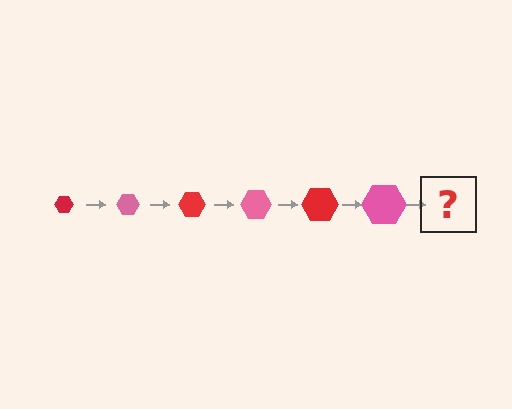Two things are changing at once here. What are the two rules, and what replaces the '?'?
The two rules are that the hexagon grows larger each step and the color cycles through red and pink. The '?' should be a red hexagon, larger than the previous one.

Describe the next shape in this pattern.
It should be a red hexagon, larger than the previous one.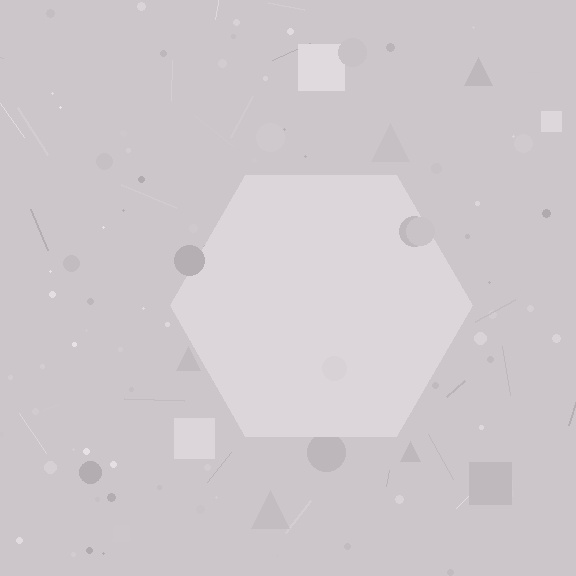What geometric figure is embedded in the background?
A hexagon is embedded in the background.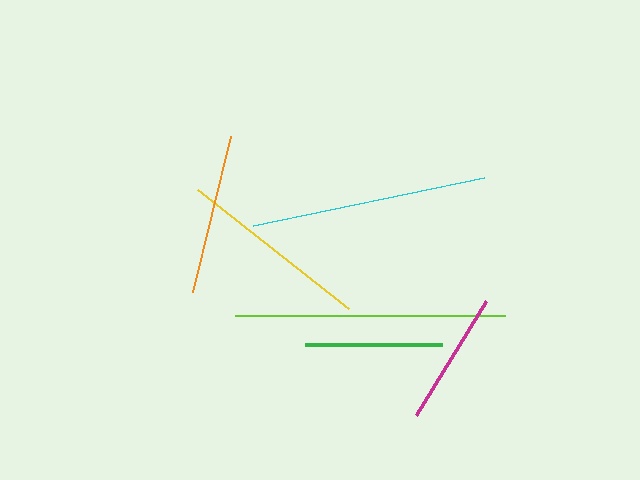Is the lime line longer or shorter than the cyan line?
The lime line is longer than the cyan line.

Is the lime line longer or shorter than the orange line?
The lime line is longer than the orange line.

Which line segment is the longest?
The lime line is the longest at approximately 269 pixels.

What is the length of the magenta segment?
The magenta segment is approximately 134 pixels long.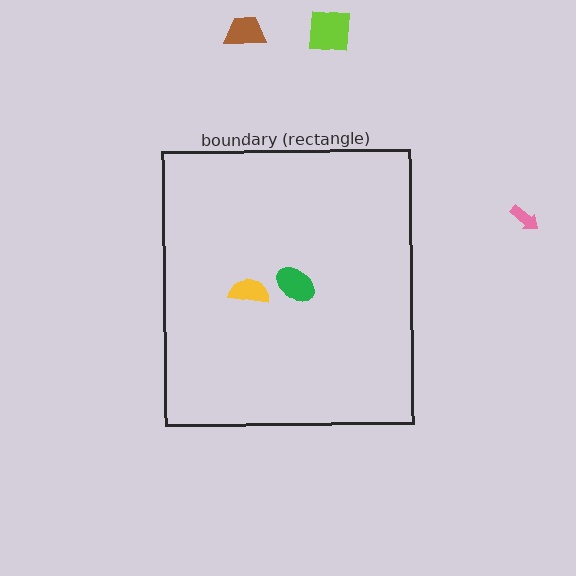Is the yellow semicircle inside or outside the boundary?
Inside.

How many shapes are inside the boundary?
2 inside, 3 outside.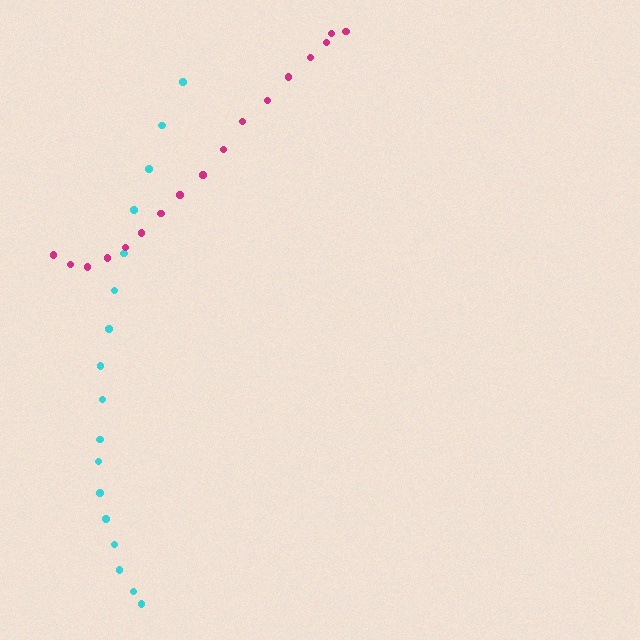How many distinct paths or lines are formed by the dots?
There are 2 distinct paths.